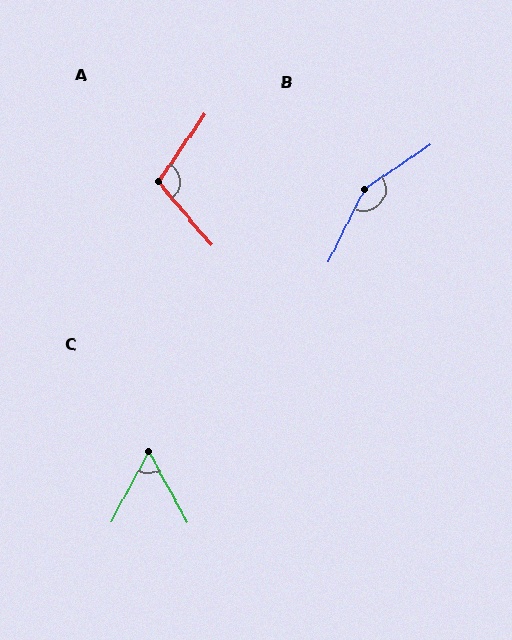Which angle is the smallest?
C, at approximately 57 degrees.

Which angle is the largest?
B, at approximately 150 degrees.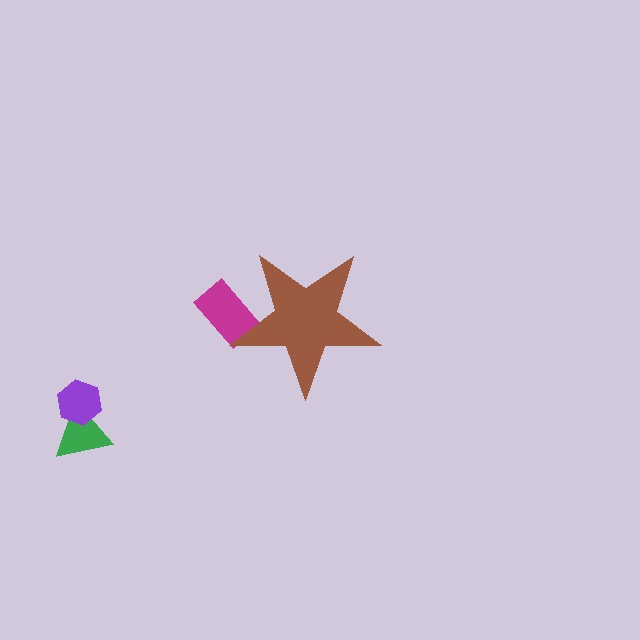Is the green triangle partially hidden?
No, the green triangle is fully visible.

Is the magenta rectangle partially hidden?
Yes, the magenta rectangle is partially hidden behind the brown star.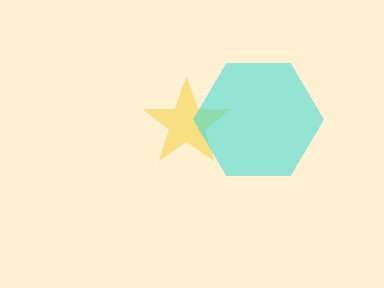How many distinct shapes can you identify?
There are 2 distinct shapes: a yellow star, a cyan hexagon.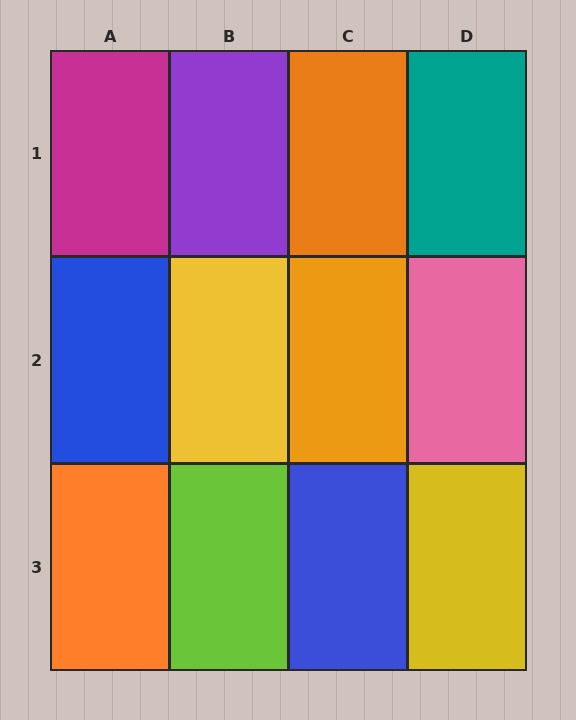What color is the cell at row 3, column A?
Orange.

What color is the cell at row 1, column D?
Teal.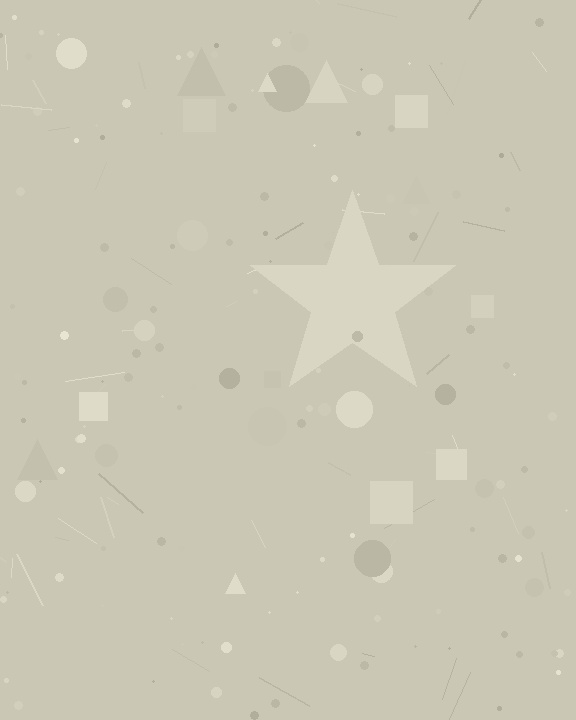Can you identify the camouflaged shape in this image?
The camouflaged shape is a star.